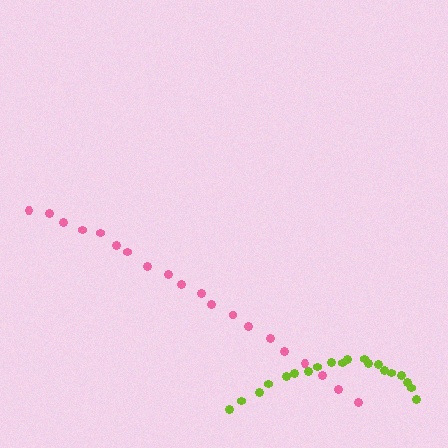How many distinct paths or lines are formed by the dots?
There are 2 distinct paths.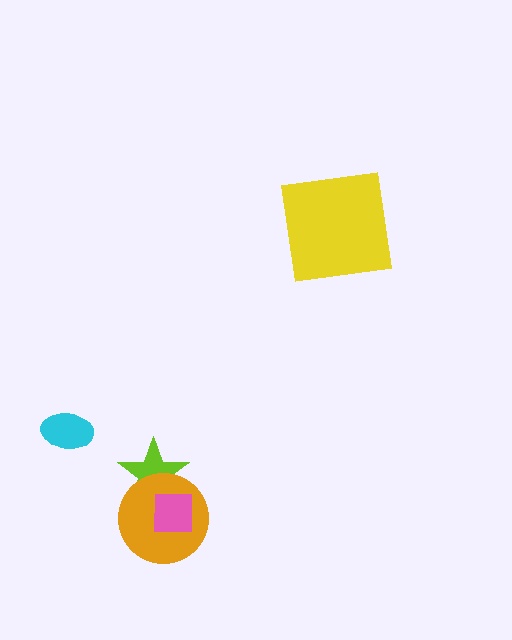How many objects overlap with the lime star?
2 objects overlap with the lime star.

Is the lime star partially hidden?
Yes, it is partially covered by another shape.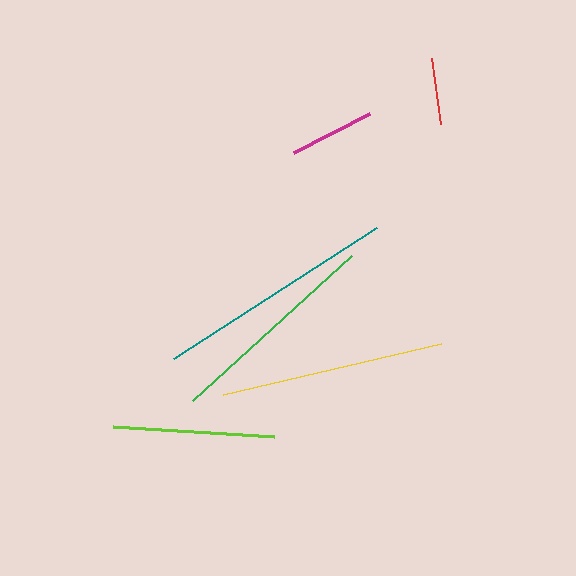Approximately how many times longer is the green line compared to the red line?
The green line is approximately 3.2 times the length of the red line.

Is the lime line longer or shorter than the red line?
The lime line is longer than the red line.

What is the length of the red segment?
The red segment is approximately 67 pixels long.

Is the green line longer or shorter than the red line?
The green line is longer than the red line.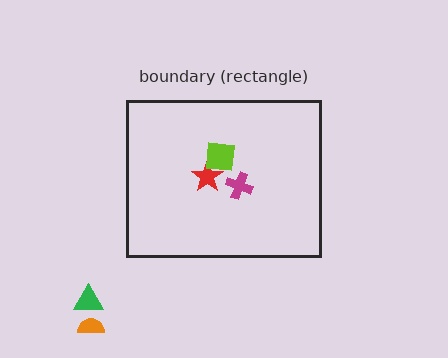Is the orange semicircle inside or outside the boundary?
Outside.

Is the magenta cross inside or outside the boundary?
Inside.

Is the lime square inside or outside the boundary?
Inside.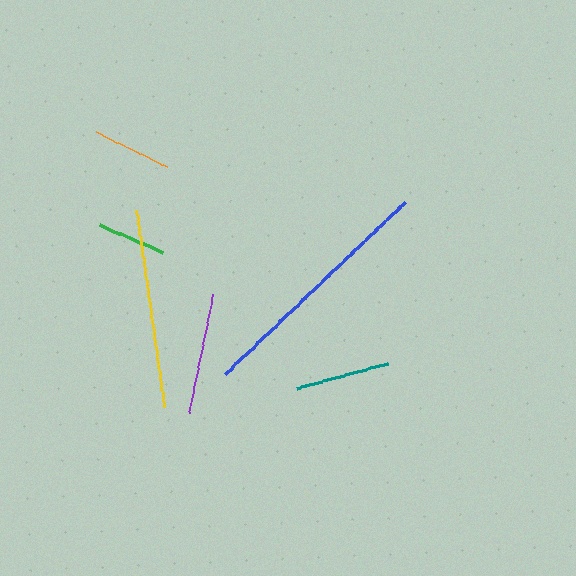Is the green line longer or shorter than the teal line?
The teal line is longer than the green line.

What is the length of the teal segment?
The teal segment is approximately 95 pixels long.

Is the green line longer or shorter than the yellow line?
The yellow line is longer than the green line.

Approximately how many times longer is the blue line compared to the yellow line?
The blue line is approximately 1.3 times the length of the yellow line.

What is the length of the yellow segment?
The yellow segment is approximately 199 pixels long.